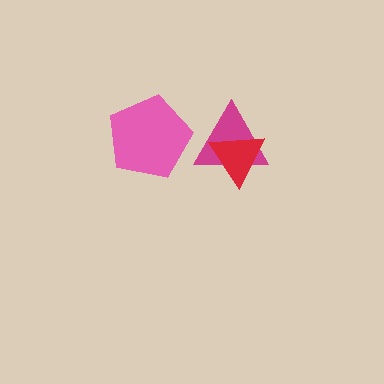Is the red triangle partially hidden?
No, no other shape covers it.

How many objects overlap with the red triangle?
1 object overlaps with the red triangle.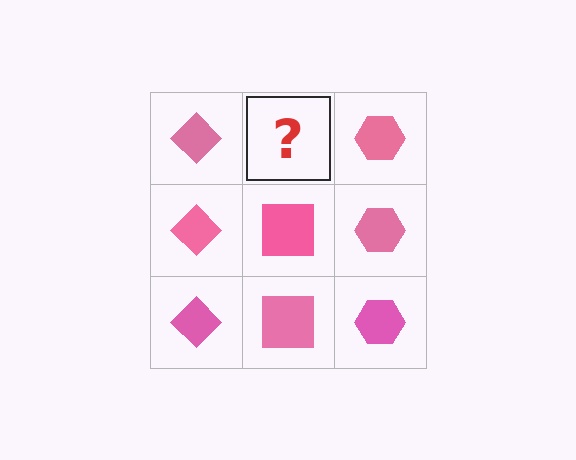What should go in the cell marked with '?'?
The missing cell should contain a pink square.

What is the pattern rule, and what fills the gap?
The rule is that each column has a consistent shape. The gap should be filled with a pink square.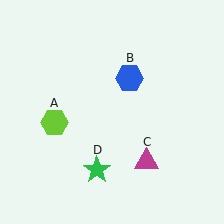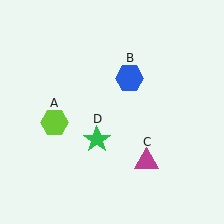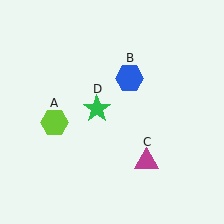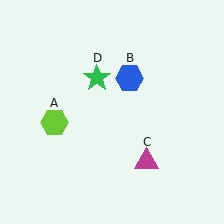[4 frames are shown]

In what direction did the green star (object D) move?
The green star (object D) moved up.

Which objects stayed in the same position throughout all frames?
Lime hexagon (object A) and blue hexagon (object B) and magenta triangle (object C) remained stationary.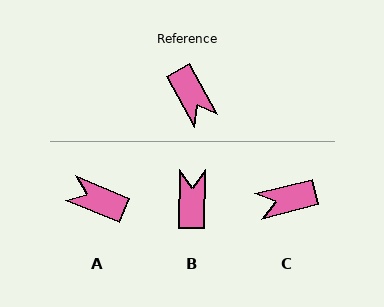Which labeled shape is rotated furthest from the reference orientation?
B, about 149 degrees away.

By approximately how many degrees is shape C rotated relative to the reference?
Approximately 105 degrees clockwise.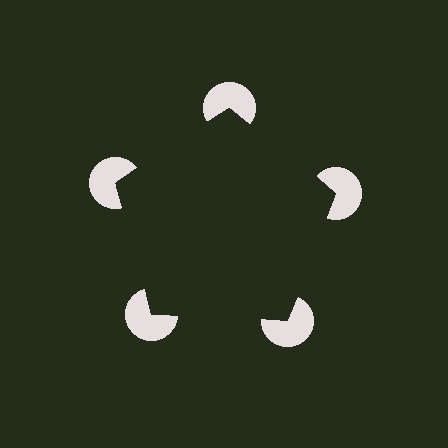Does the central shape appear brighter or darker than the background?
It typically appears slightly darker than the background, even though no actual brightness change is drawn.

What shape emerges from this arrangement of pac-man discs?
An illusory pentagon — its edges are inferred from the aligned wedge cuts in the pac-man discs, not physically drawn.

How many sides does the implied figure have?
5 sides.